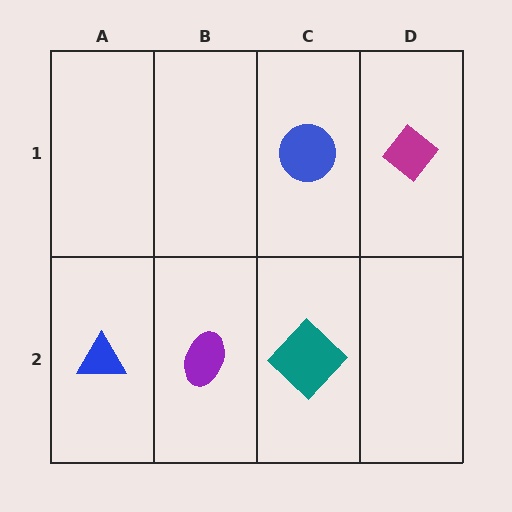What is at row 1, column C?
A blue circle.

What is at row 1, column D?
A magenta diamond.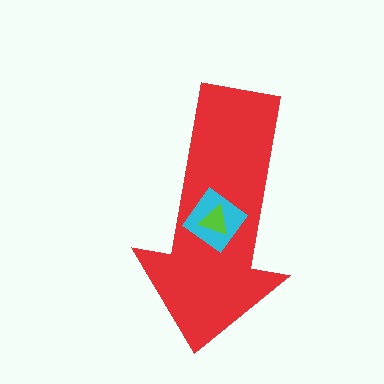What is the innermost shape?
The lime triangle.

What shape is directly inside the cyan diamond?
The lime triangle.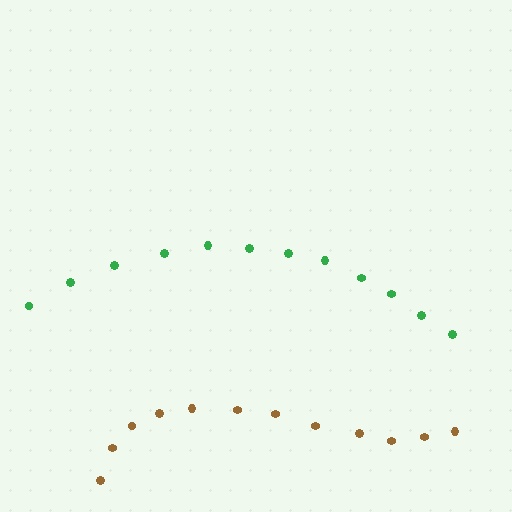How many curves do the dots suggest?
There are 2 distinct paths.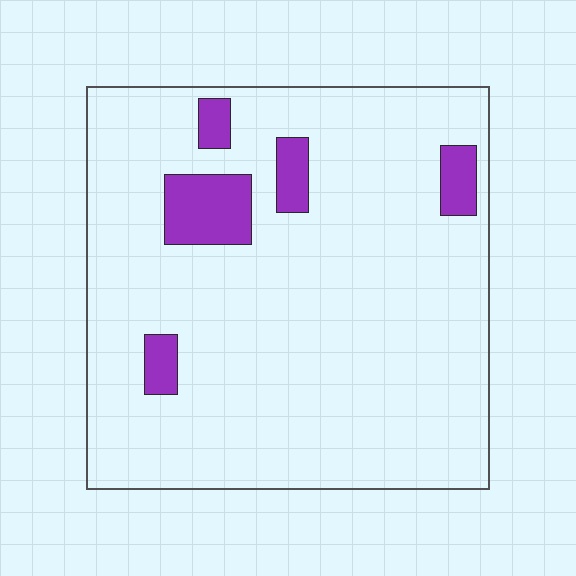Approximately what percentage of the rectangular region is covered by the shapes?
Approximately 10%.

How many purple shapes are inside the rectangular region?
5.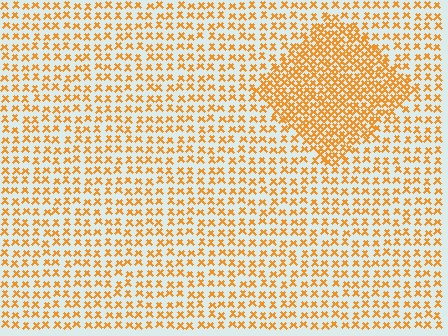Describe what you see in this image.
The image contains small orange elements arranged at two different densities. A diamond-shaped region is visible where the elements are more densely packed than the surrounding area.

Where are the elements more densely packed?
The elements are more densely packed inside the diamond boundary.